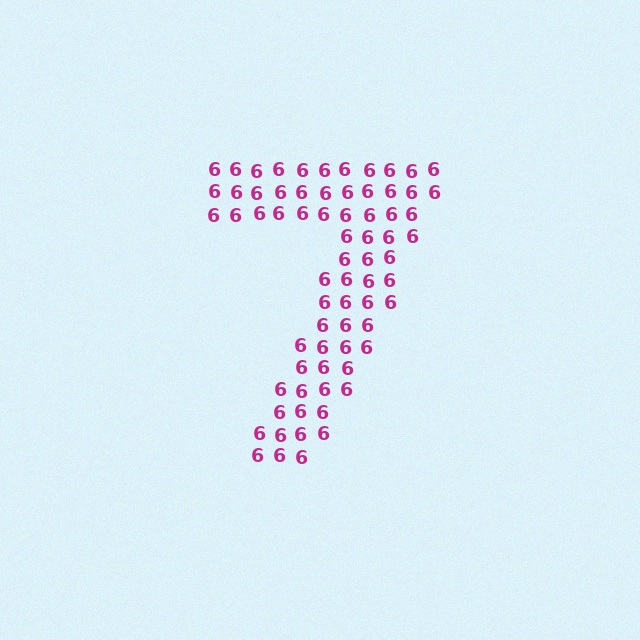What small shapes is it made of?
It is made of small digit 6's.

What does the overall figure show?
The overall figure shows the digit 7.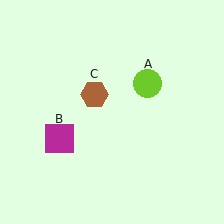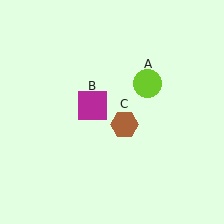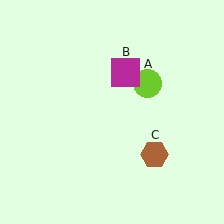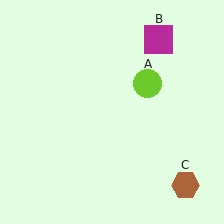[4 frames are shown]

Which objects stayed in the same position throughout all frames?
Lime circle (object A) remained stationary.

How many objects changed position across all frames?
2 objects changed position: magenta square (object B), brown hexagon (object C).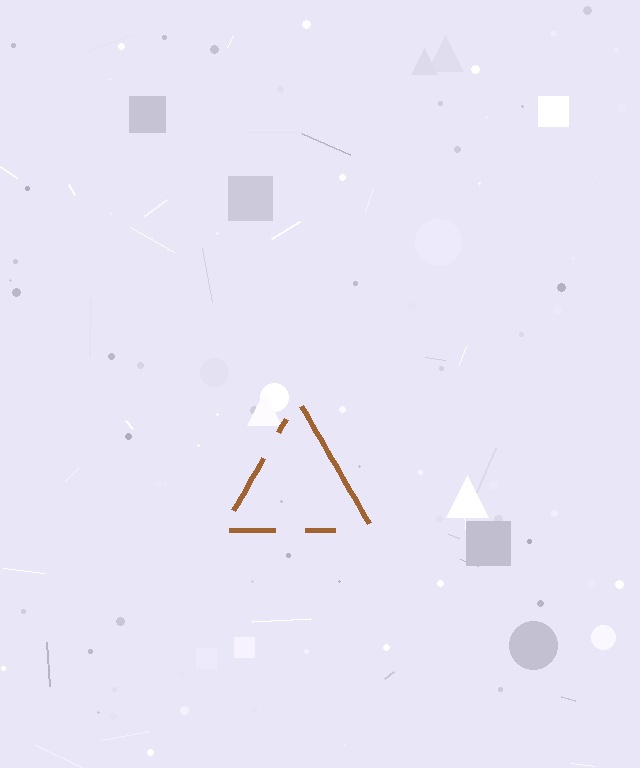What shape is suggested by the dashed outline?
The dashed outline suggests a triangle.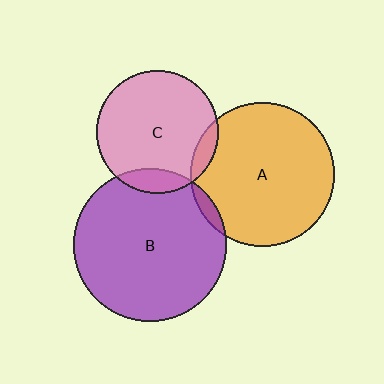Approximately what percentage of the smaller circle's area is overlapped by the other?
Approximately 10%.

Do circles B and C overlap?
Yes.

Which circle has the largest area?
Circle B (purple).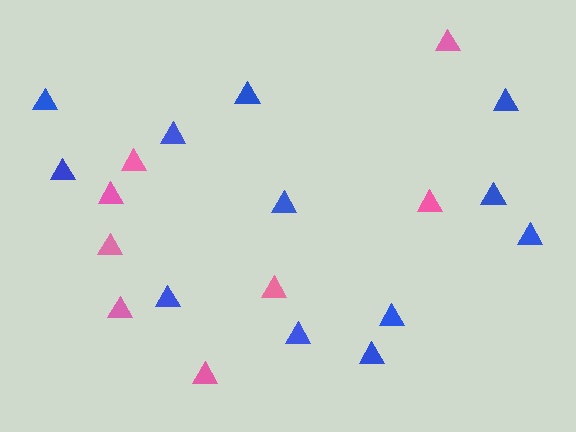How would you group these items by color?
There are 2 groups: one group of pink triangles (8) and one group of blue triangles (12).